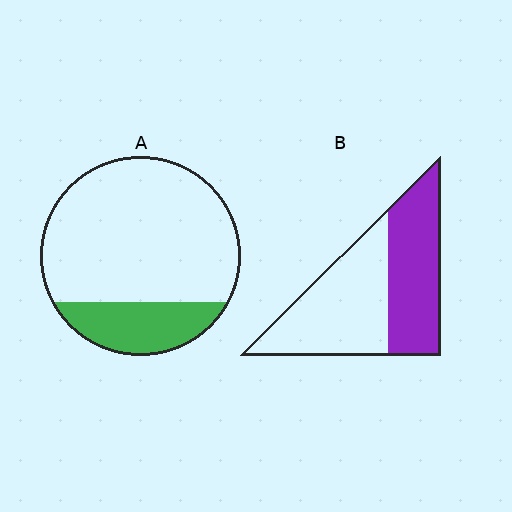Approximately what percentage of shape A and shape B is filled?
A is approximately 20% and B is approximately 45%.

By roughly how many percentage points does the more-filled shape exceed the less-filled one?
By roughly 25 percentage points (B over A).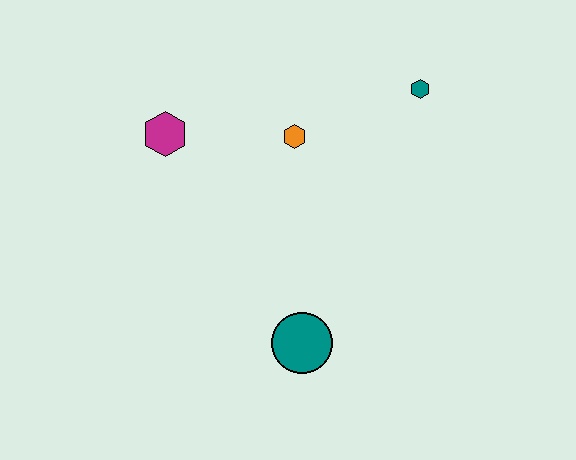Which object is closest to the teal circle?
The orange hexagon is closest to the teal circle.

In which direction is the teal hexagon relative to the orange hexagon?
The teal hexagon is to the right of the orange hexagon.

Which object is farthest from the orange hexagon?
The teal circle is farthest from the orange hexagon.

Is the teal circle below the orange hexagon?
Yes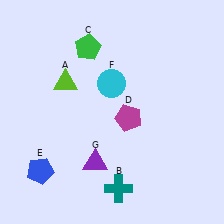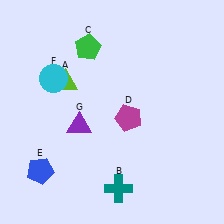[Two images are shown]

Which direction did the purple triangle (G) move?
The purple triangle (G) moved up.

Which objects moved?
The objects that moved are: the cyan circle (F), the purple triangle (G).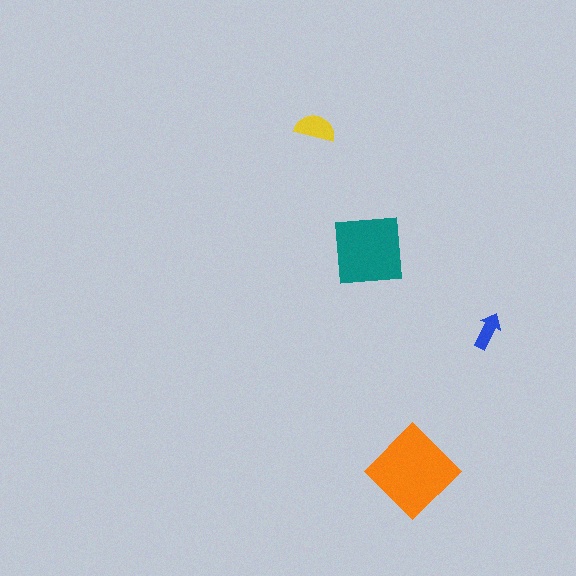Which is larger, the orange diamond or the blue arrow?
The orange diamond.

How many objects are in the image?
There are 4 objects in the image.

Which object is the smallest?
The blue arrow.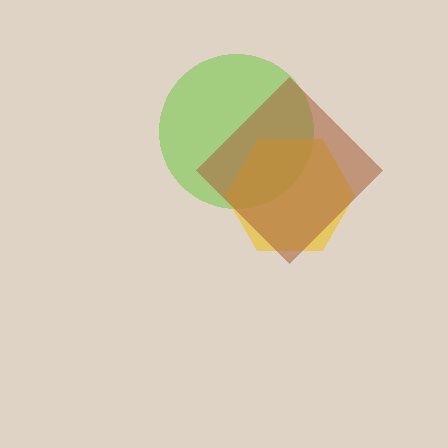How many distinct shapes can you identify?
There are 3 distinct shapes: a lime circle, a yellow hexagon, a brown diamond.